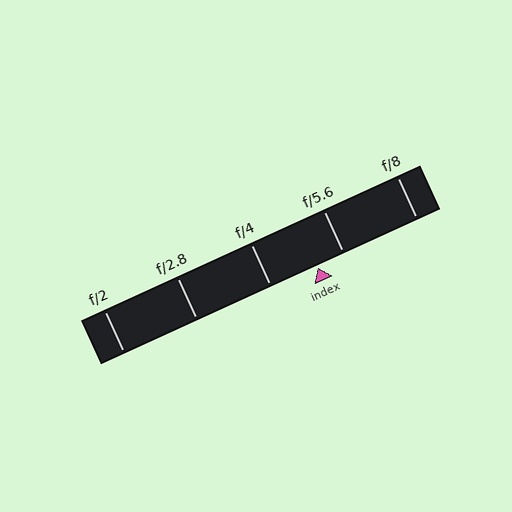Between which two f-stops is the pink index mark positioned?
The index mark is between f/4 and f/5.6.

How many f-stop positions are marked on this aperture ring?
There are 5 f-stop positions marked.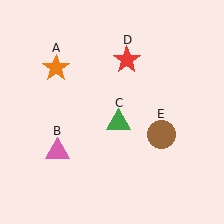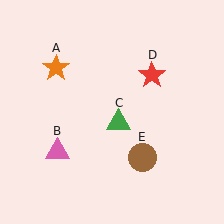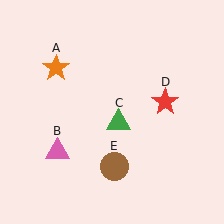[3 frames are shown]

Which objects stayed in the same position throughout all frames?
Orange star (object A) and pink triangle (object B) and green triangle (object C) remained stationary.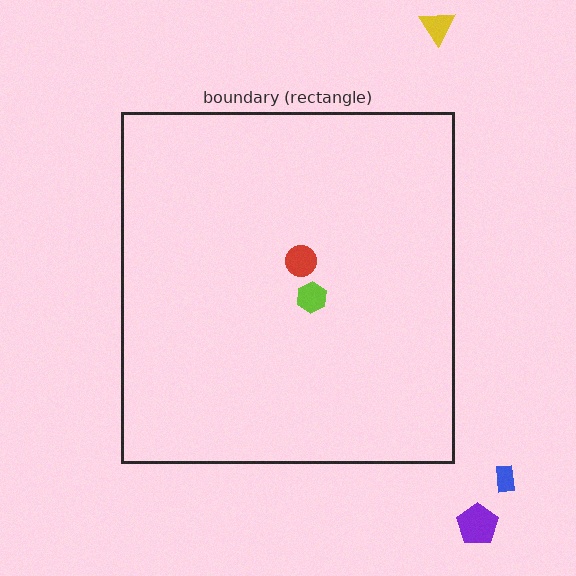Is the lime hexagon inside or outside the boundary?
Inside.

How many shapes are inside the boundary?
2 inside, 3 outside.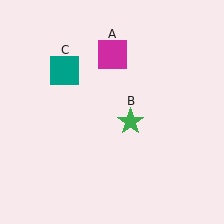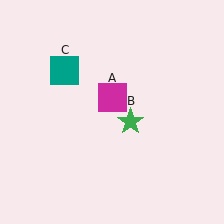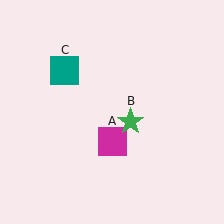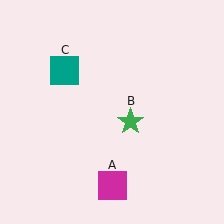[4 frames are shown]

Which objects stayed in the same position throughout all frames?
Green star (object B) and teal square (object C) remained stationary.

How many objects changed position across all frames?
1 object changed position: magenta square (object A).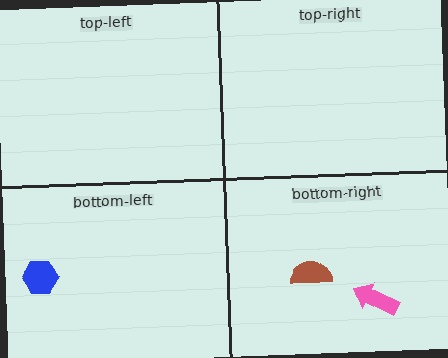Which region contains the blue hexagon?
The bottom-left region.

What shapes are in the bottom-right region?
The pink arrow, the brown semicircle.